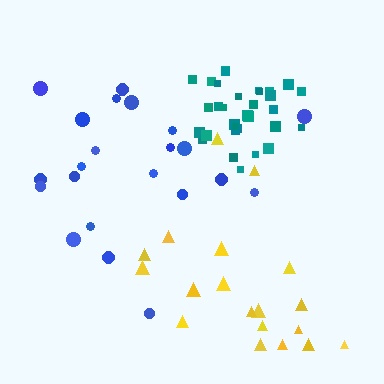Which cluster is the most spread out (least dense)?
Yellow.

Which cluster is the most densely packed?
Teal.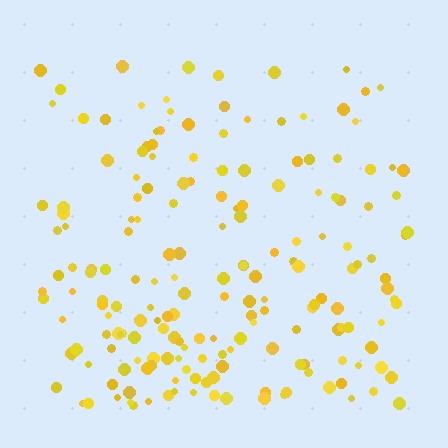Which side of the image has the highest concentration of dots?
The bottom.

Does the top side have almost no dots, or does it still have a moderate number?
Still a moderate number, just noticeably fewer than the bottom.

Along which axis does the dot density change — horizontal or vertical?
Vertical.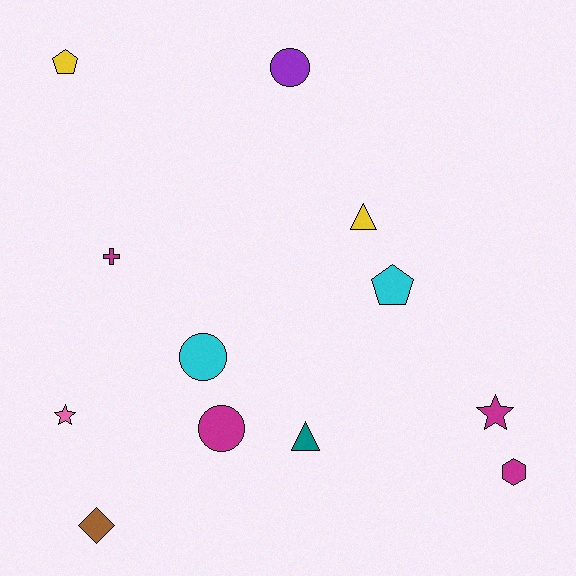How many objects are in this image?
There are 12 objects.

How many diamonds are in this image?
There is 1 diamond.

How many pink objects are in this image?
There is 1 pink object.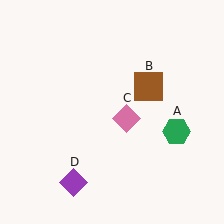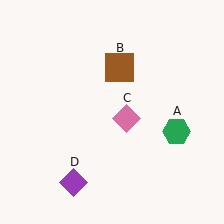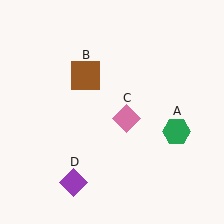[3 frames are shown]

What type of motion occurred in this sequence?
The brown square (object B) rotated counterclockwise around the center of the scene.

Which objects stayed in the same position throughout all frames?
Green hexagon (object A) and pink diamond (object C) and purple diamond (object D) remained stationary.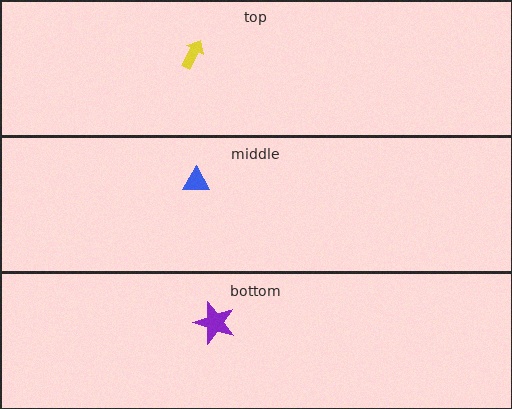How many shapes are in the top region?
1.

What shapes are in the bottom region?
The purple star.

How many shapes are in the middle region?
1.